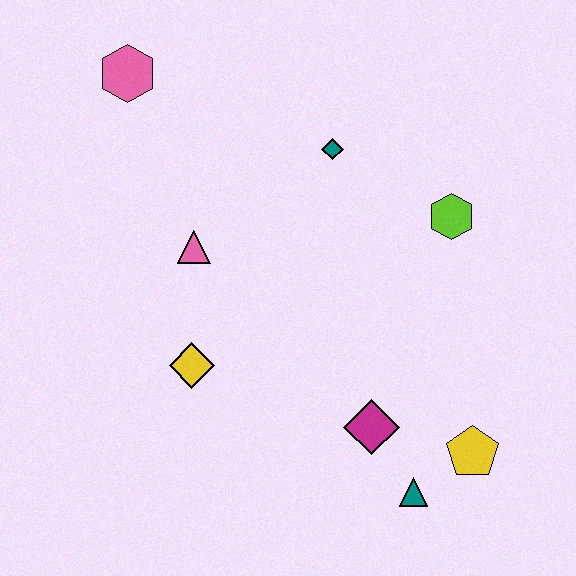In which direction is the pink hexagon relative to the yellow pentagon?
The pink hexagon is above the yellow pentagon.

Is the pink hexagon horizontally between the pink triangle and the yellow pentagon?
No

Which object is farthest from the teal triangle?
The pink hexagon is farthest from the teal triangle.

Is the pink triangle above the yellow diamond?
Yes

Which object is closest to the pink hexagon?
The pink triangle is closest to the pink hexagon.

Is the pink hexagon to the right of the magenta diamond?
No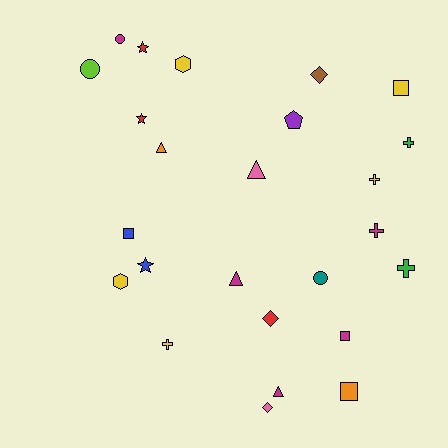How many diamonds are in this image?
There are 3 diamonds.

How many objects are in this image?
There are 25 objects.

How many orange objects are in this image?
There are 2 orange objects.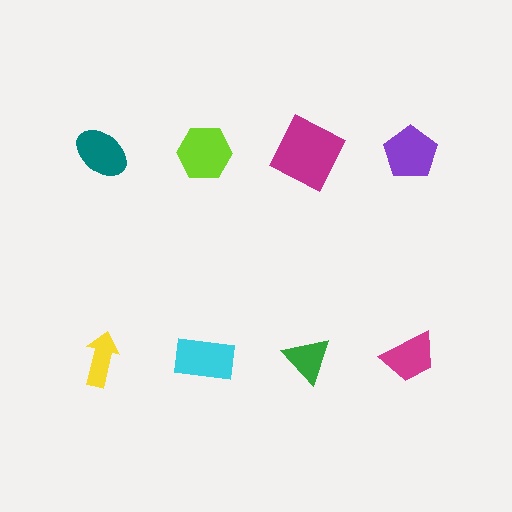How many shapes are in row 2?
4 shapes.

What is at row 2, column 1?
A yellow arrow.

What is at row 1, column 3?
A magenta square.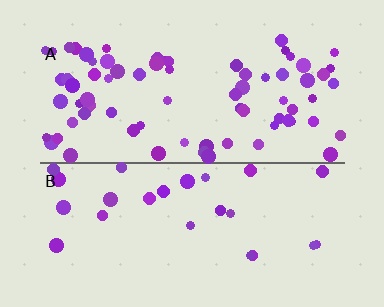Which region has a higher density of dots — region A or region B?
A (the top).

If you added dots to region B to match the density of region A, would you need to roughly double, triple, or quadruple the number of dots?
Approximately triple.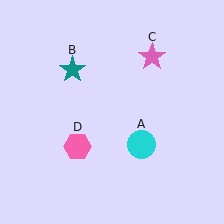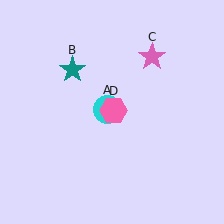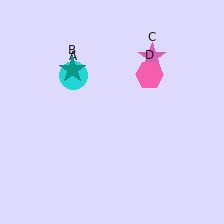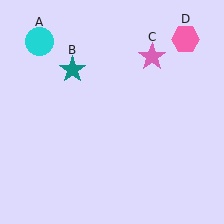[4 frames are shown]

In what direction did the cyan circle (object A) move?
The cyan circle (object A) moved up and to the left.